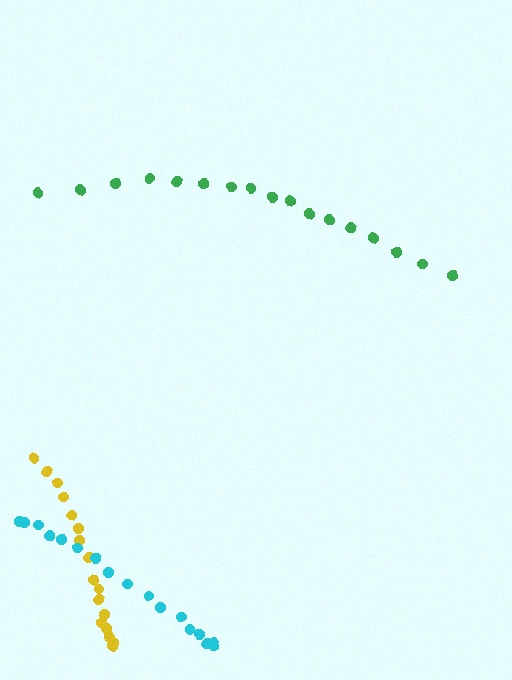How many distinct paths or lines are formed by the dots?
There are 3 distinct paths.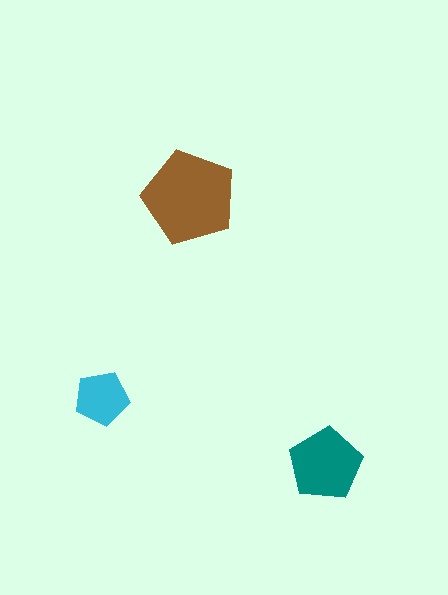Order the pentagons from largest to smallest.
the brown one, the teal one, the cyan one.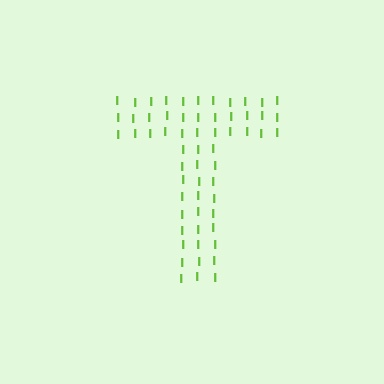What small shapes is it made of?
It is made of small letter I's.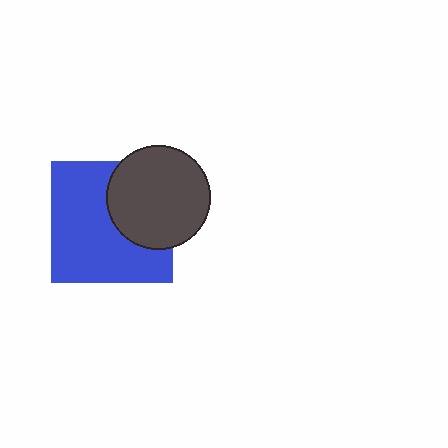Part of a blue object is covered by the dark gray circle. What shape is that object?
It is a square.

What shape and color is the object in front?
The object in front is a dark gray circle.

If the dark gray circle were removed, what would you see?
You would see the complete blue square.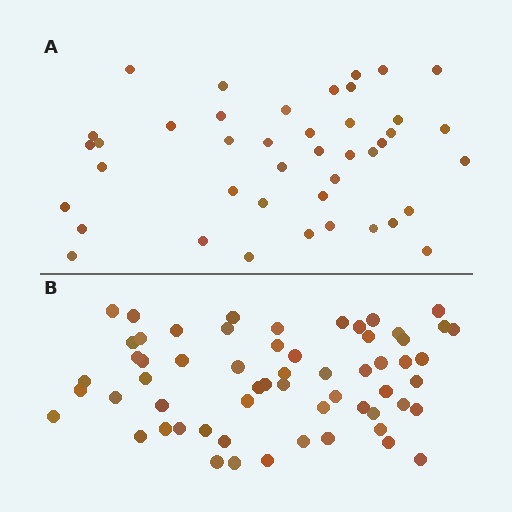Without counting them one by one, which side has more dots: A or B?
Region B (the bottom region) has more dots.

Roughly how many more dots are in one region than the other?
Region B has approximately 20 more dots than region A.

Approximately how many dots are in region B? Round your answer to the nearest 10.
About 60 dots.